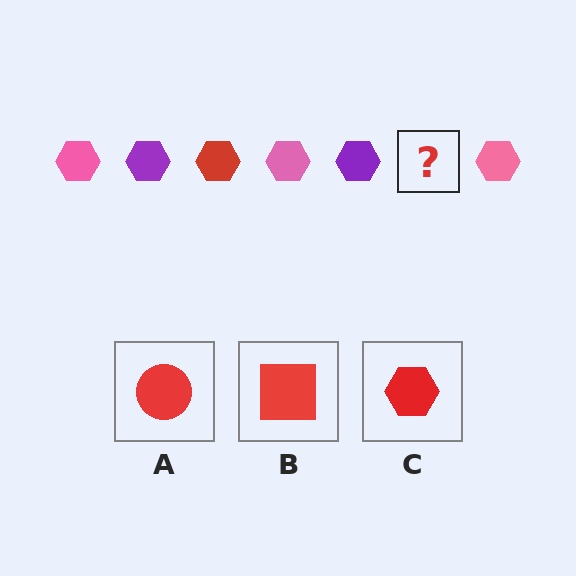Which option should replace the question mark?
Option C.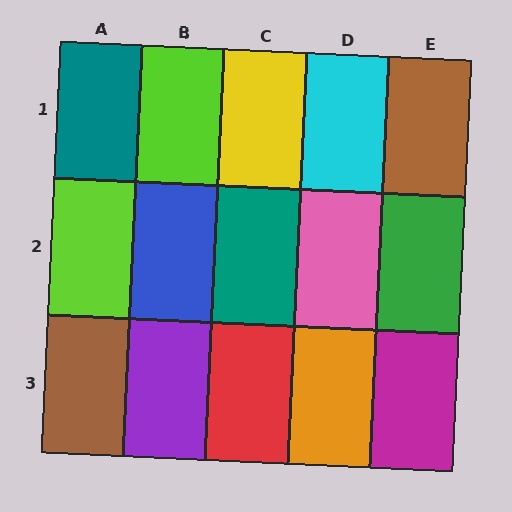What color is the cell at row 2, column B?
Blue.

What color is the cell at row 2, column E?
Green.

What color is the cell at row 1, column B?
Lime.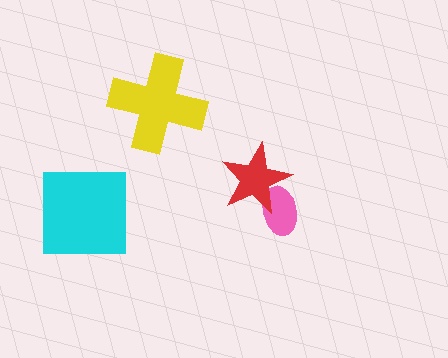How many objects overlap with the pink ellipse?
1 object overlaps with the pink ellipse.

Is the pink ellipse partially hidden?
Yes, it is partially covered by another shape.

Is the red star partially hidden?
No, no other shape covers it.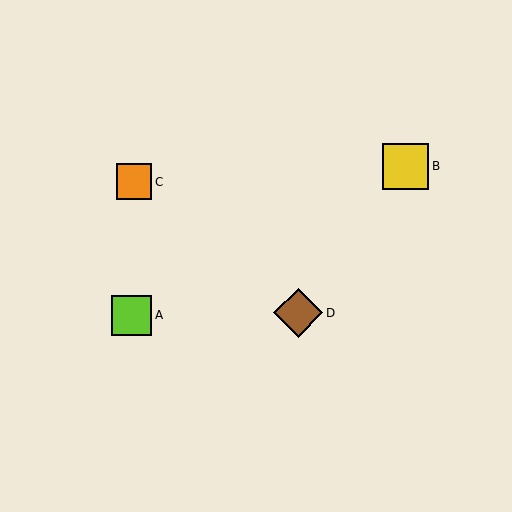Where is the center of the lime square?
The center of the lime square is at (132, 315).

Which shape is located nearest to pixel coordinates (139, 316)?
The lime square (labeled A) at (132, 315) is nearest to that location.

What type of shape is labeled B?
Shape B is a yellow square.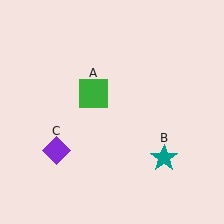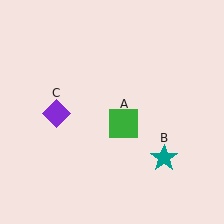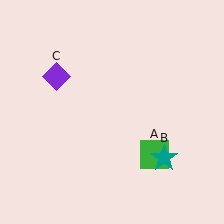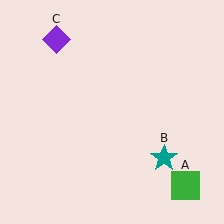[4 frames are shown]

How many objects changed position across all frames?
2 objects changed position: green square (object A), purple diamond (object C).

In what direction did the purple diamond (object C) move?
The purple diamond (object C) moved up.